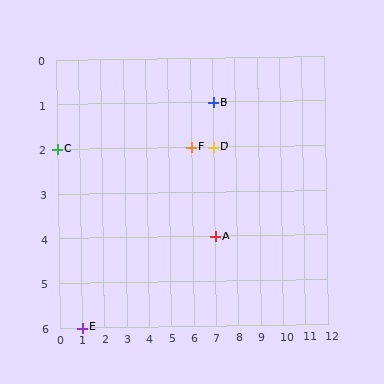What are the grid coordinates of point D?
Point D is at grid coordinates (7, 2).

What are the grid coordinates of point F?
Point F is at grid coordinates (6, 2).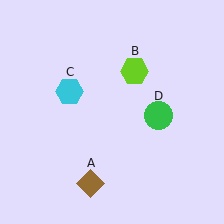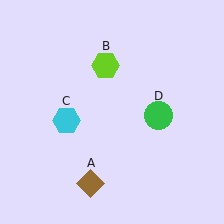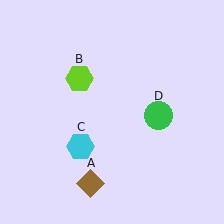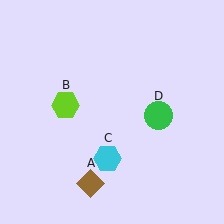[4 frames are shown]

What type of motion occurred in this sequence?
The lime hexagon (object B), cyan hexagon (object C) rotated counterclockwise around the center of the scene.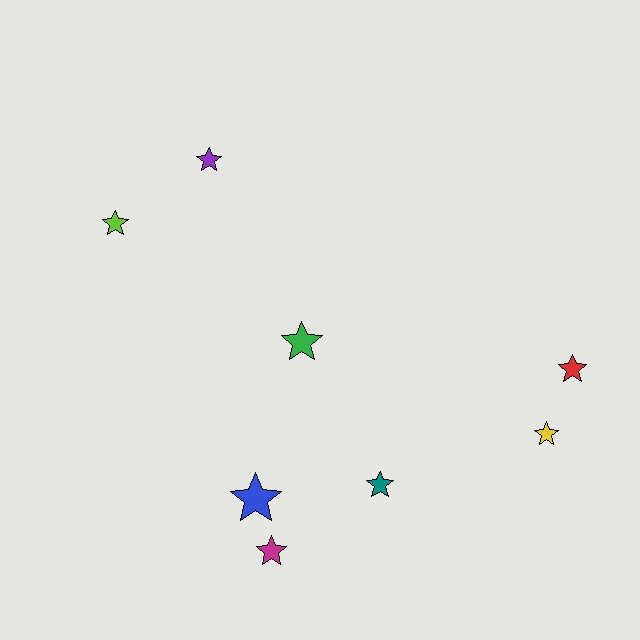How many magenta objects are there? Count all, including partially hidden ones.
There is 1 magenta object.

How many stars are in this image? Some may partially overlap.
There are 8 stars.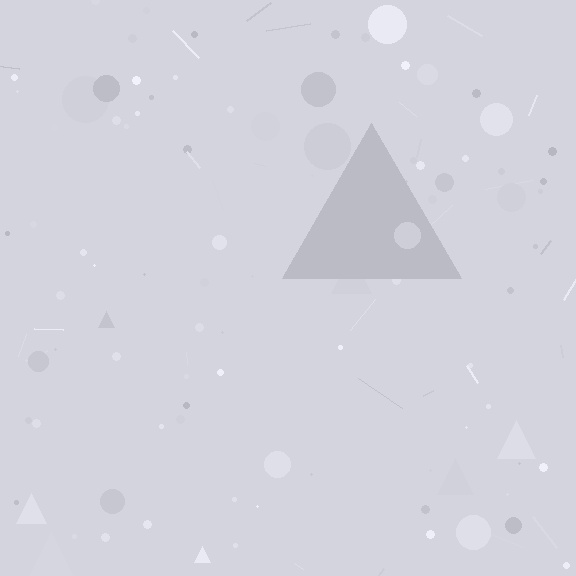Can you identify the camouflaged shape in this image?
The camouflaged shape is a triangle.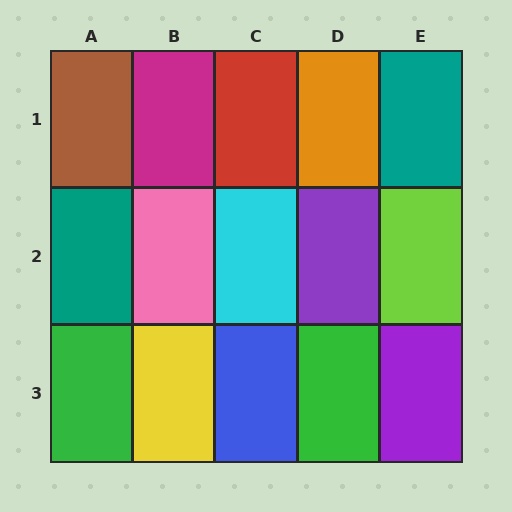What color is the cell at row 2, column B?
Pink.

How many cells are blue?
1 cell is blue.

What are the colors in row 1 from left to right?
Brown, magenta, red, orange, teal.